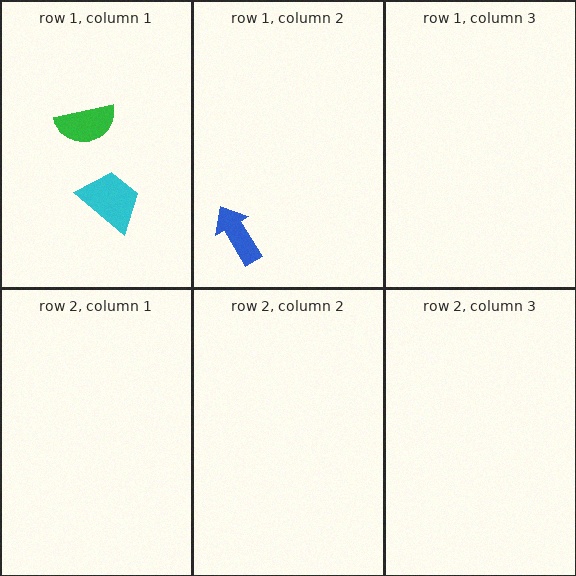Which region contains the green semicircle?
The row 1, column 1 region.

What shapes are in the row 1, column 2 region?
The blue arrow.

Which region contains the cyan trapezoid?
The row 1, column 1 region.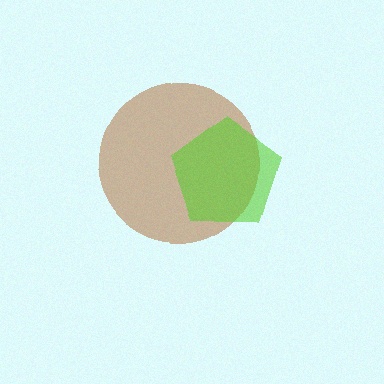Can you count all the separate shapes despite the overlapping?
Yes, there are 2 separate shapes.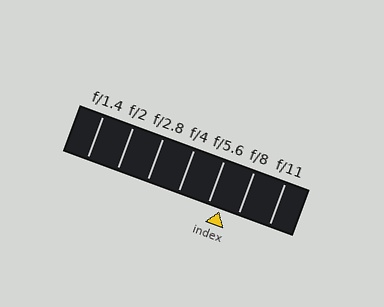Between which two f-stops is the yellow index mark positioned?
The index mark is between f/5.6 and f/8.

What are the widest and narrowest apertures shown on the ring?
The widest aperture shown is f/1.4 and the narrowest is f/11.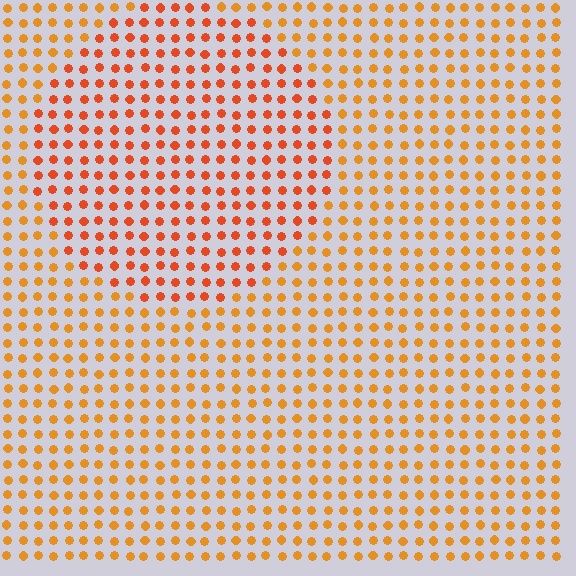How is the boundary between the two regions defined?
The boundary is defined purely by a slight shift in hue (about 23 degrees). Spacing, size, and orientation are identical on both sides.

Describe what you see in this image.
The image is filled with small orange elements in a uniform arrangement. A circle-shaped region is visible where the elements are tinted to a slightly different hue, forming a subtle color boundary.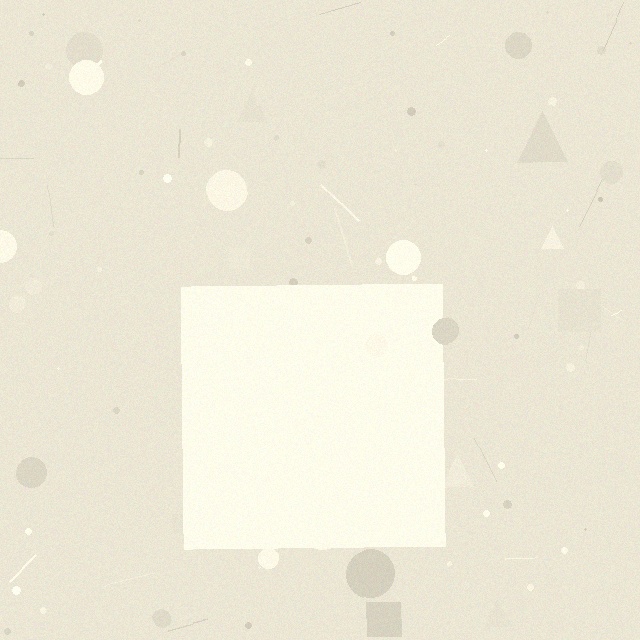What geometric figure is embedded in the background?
A square is embedded in the background.